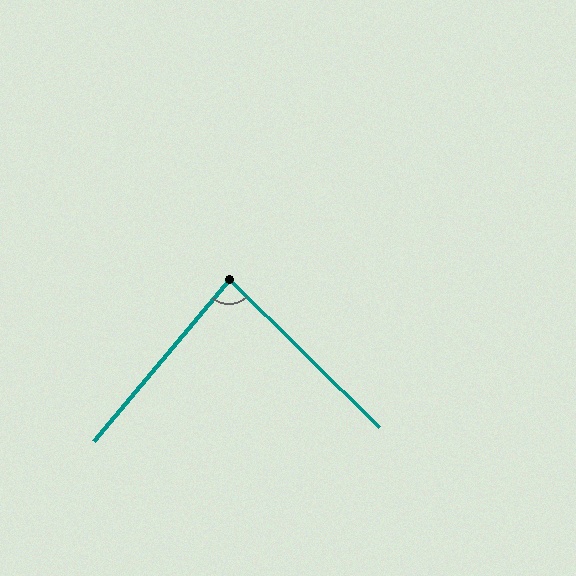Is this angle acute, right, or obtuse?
It is approximately a right angle.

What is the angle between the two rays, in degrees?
Approximately 86 degrees.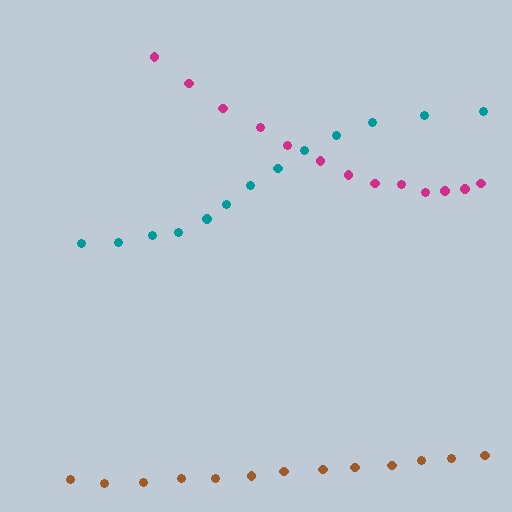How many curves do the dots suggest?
There are 3 distinct paths.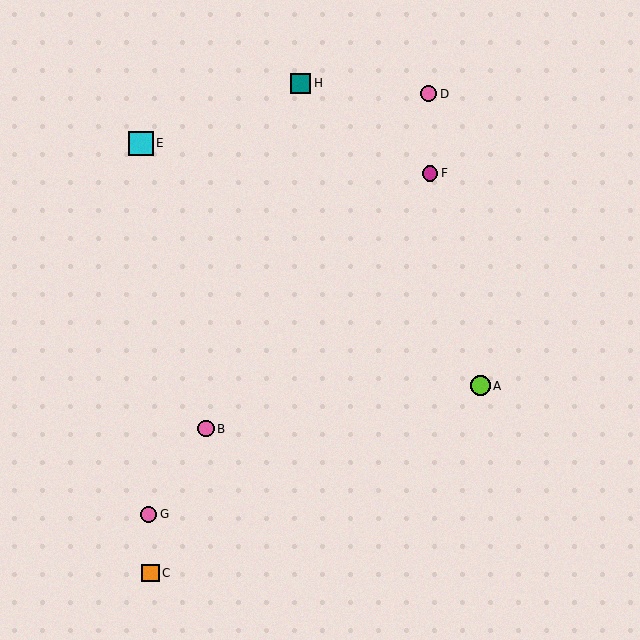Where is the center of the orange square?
The center of the orange square is at (150, 573).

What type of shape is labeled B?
Shape B is a pink circle.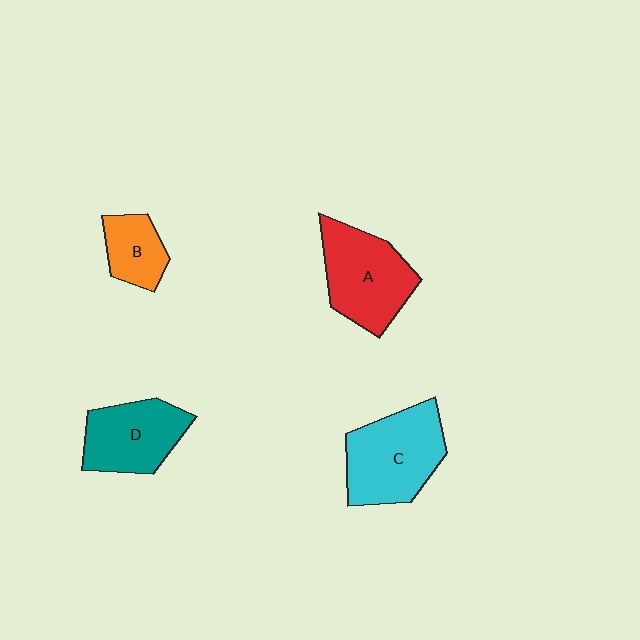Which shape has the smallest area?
Shape B (orange).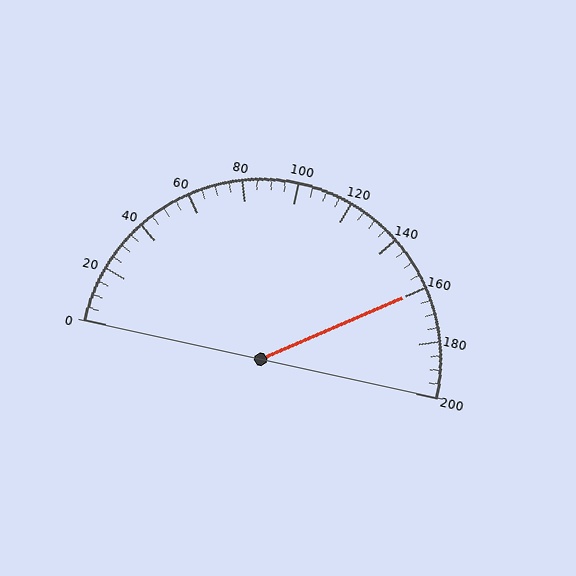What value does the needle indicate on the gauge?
The needle indicates approximately 160.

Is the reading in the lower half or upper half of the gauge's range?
The reading is in the upper half of the range (0 to 200).